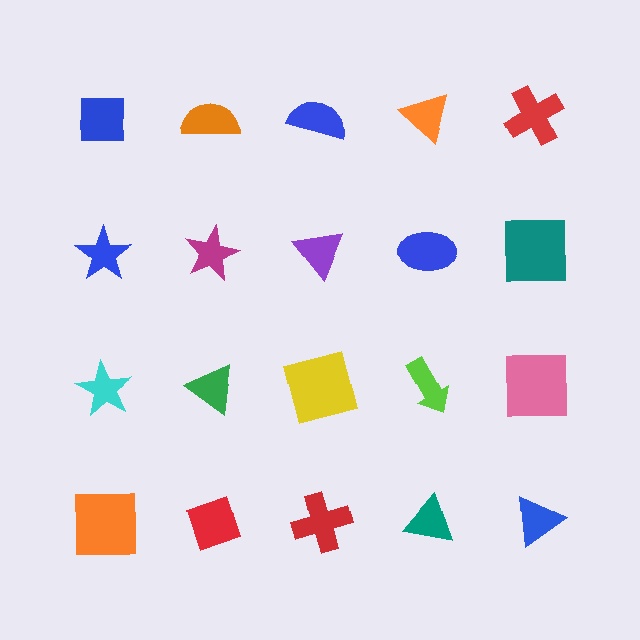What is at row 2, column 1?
A blue star.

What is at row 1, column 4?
An orange triangle.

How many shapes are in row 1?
5 shapes.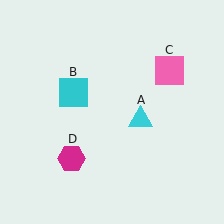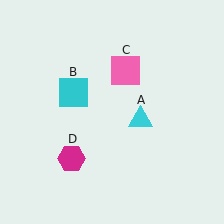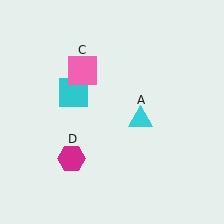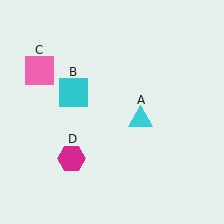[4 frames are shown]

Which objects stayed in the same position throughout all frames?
Cyan triangle (object A) and cyan square (object B) and magenta hexagon (object D) remained stationary.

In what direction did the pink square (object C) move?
The pink square (object C) moved left.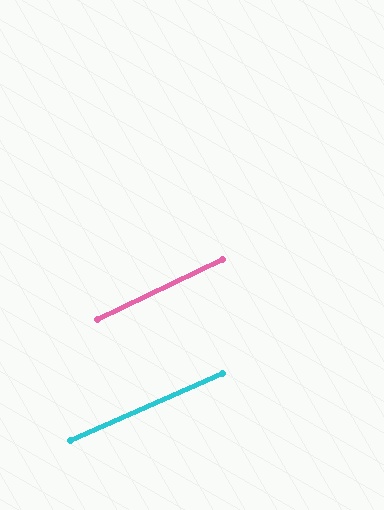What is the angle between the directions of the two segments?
Approximately 2 degrees.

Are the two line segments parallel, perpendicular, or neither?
Parallel — their directions differ by only 1.8°.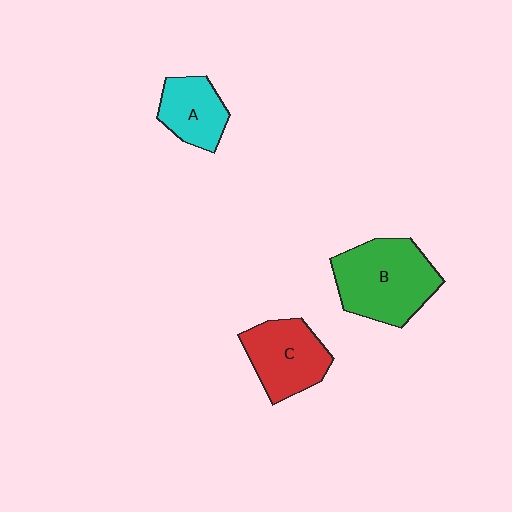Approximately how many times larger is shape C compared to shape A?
Approximately 1.3 times.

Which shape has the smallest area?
Shape A (cyan).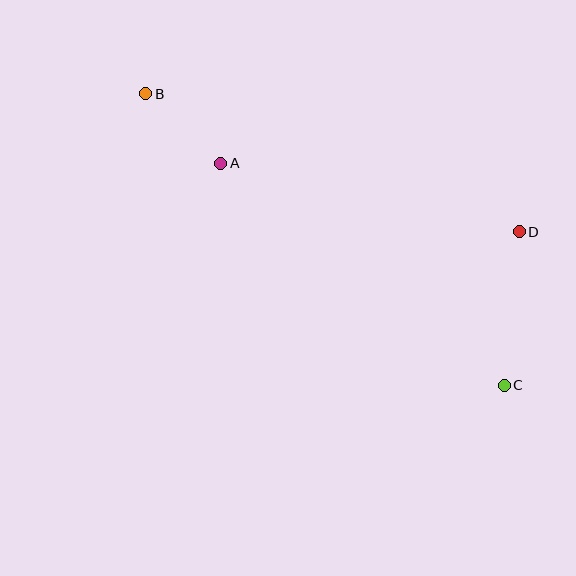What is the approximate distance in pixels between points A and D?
The distance between A and D is approximately 306 pixels.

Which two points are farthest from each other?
Points B and C are farthest from each other.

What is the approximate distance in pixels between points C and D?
The distance between C and D is approximately 154 pixels.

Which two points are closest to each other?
Points A and B are closest to each other.